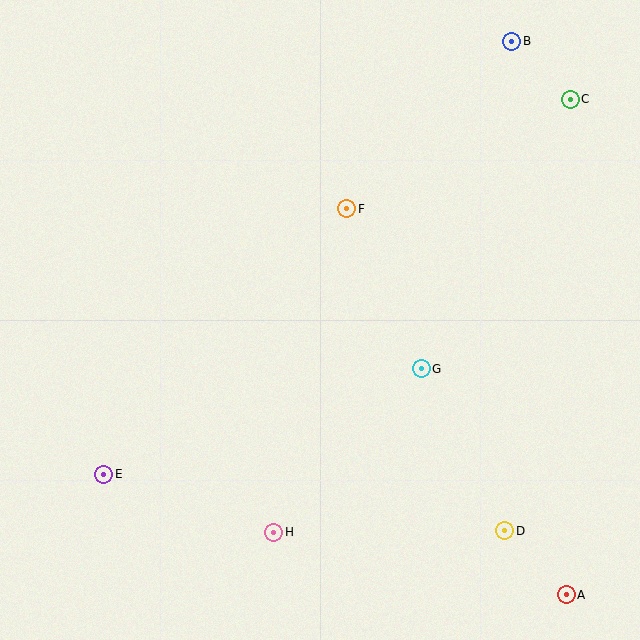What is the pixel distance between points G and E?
The distance between G and E is 335 pixels.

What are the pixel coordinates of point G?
Point G is at (421, 369).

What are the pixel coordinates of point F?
Point F is at (347, 209).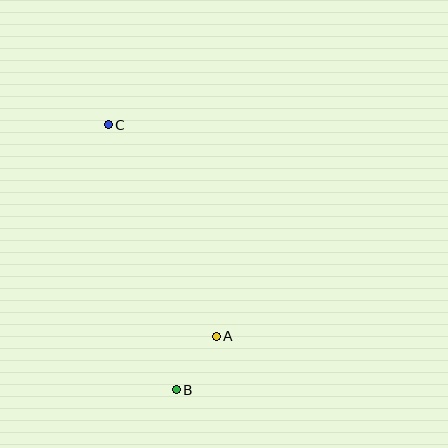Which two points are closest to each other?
Points A and B are closest to each other.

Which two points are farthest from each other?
Points B and C are farthest from each other.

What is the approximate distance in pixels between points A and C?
The distance between A and C is approximately 237 pixels.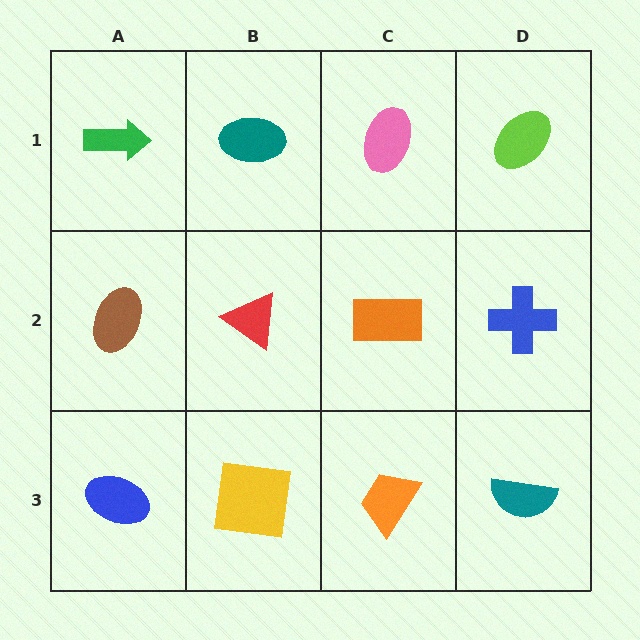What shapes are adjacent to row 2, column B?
A teal ellipse (row 1, column B), a yellow square (row 3, column B), a brown ellipse (row 2, column A), an orange rectangle (row 2, column C).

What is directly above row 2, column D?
A lime ellipse.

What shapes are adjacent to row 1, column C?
An orange rectangle (row 2, column C), a teal ellipse (row 1, column B), a lime ellipse (row 1, column D).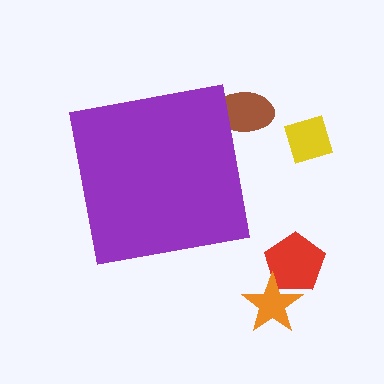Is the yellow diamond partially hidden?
No, the yellow diamond is fully visible.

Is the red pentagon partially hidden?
No, the red pentagon is fully visible.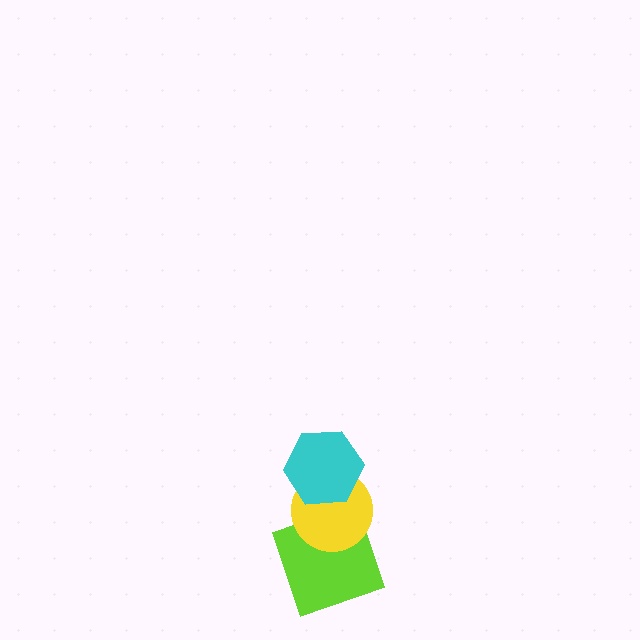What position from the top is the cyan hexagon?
The cyan hexagon is 1st from the top.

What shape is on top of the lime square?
The yellow circle is on top of the lime square.